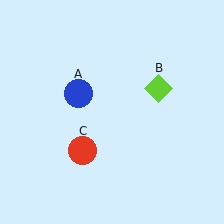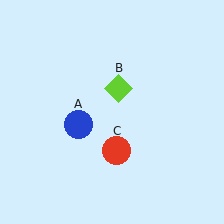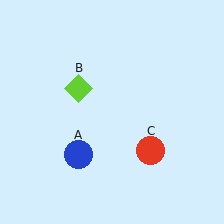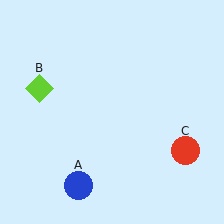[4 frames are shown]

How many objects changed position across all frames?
3 objects changed position: blue circle (object A), lime diamond (object B), red circle (object C).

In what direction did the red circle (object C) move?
The red circle (object C) moved right.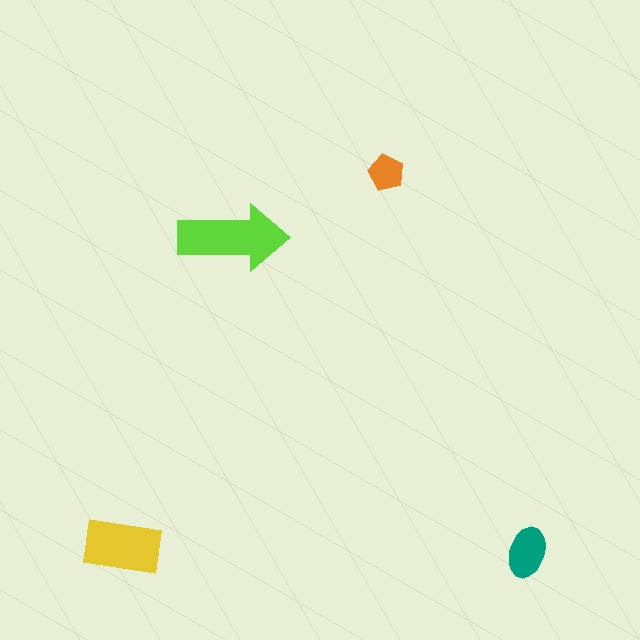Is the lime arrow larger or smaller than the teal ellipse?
Larger.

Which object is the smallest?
The orange pentagon.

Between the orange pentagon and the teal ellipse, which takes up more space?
The teal ellipse.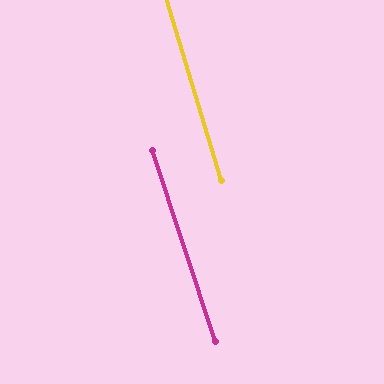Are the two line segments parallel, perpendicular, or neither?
Parallel — their directions differ by only 1.6°.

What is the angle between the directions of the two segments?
Approximately 2 degrees.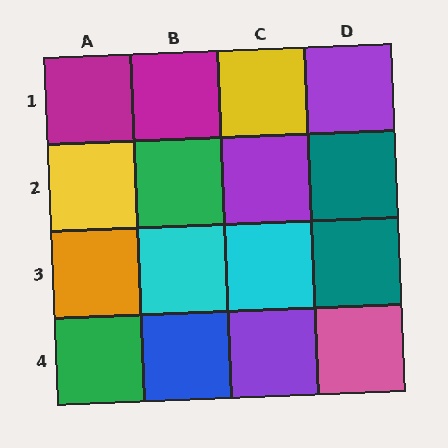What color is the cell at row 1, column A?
Magenta.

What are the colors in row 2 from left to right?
Yellow, green, purple, teal.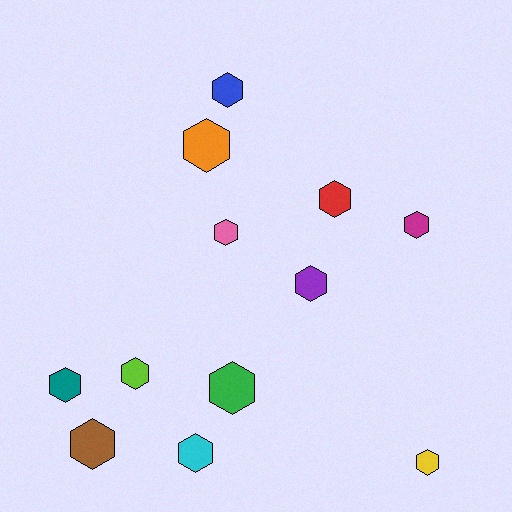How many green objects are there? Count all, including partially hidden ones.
There is 1 green object.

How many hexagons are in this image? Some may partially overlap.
There are 12 hexagons.